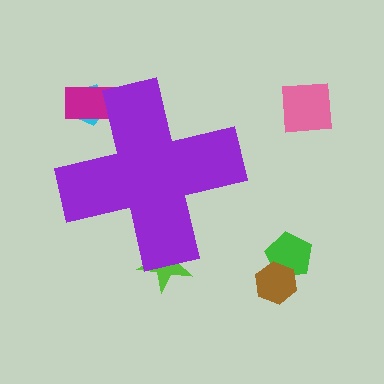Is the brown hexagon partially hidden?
No, the brown hexagon is fully visible.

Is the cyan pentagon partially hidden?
Yes, the cyan pentagon is partially hidden behind the purple cross.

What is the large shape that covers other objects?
A purple cross.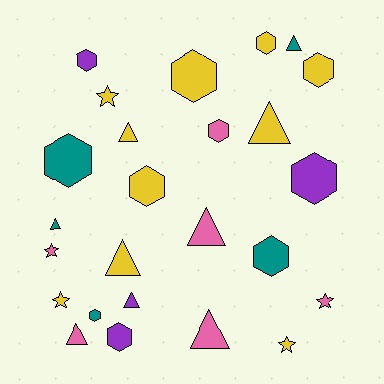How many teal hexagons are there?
There are 3 teal hexagons.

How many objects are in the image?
There are 25 objects.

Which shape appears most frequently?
Hexagon, with 11 objects.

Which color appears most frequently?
Yellow, with 10 objects.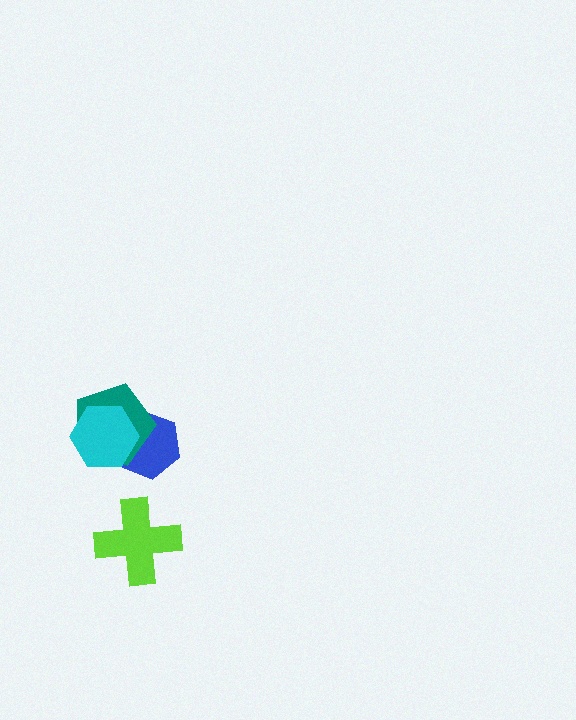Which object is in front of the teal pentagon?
The cyan hexagon is in front of the teal pentagon.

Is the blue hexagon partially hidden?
Yes, it is partially covered by another shape.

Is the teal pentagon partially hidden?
Yes, it is partially covered by another shape.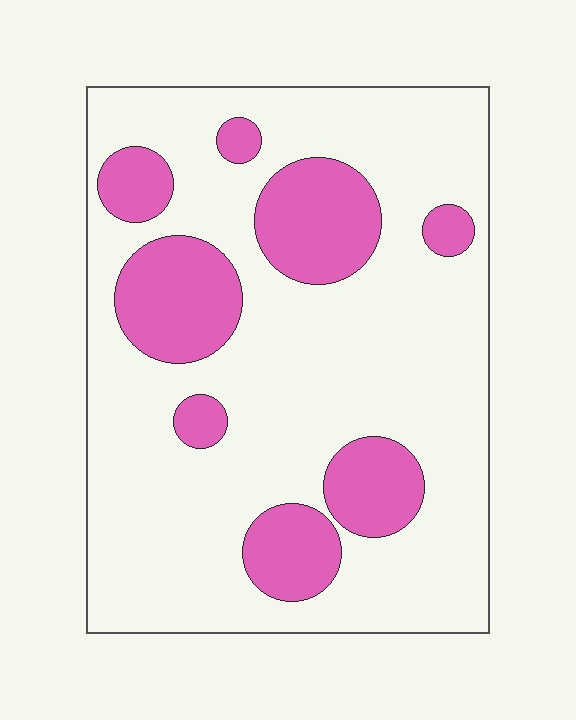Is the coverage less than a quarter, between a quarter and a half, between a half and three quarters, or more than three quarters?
Less than a quarter.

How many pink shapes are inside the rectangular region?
8.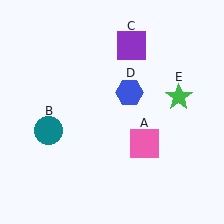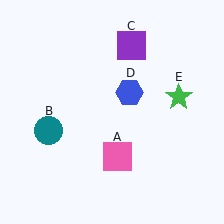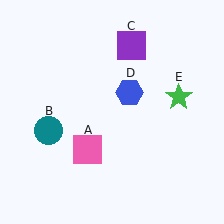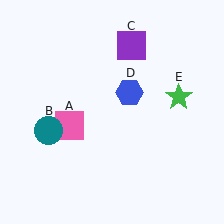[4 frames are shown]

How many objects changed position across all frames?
1 object changed position: pink square (object A).